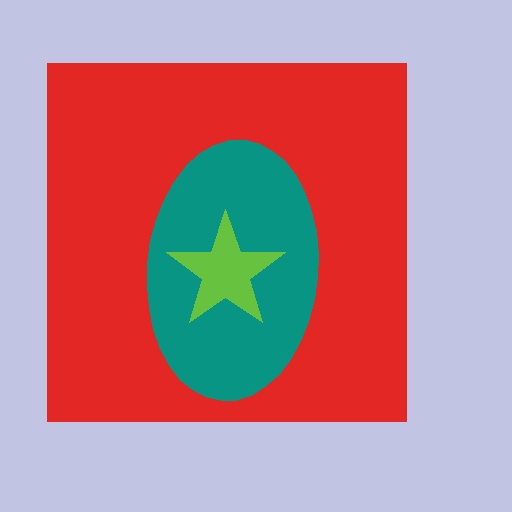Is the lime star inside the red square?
Yes.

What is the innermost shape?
The lime star.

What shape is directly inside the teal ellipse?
The lime star.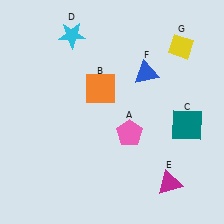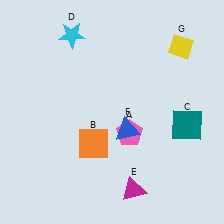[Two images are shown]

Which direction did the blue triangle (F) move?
The blue triangle (F) moved down.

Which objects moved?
The objects that moved are: the orange square (B), the magenta triangle (E), the blue triangle (F).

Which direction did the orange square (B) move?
The orange square (B) moved down.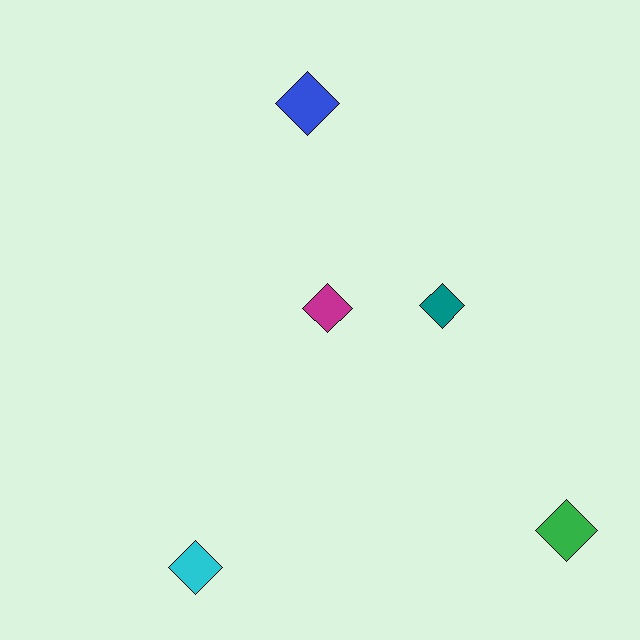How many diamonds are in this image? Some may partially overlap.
There are 5 diamonds.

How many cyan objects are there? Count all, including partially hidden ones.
There is 1 cyan object.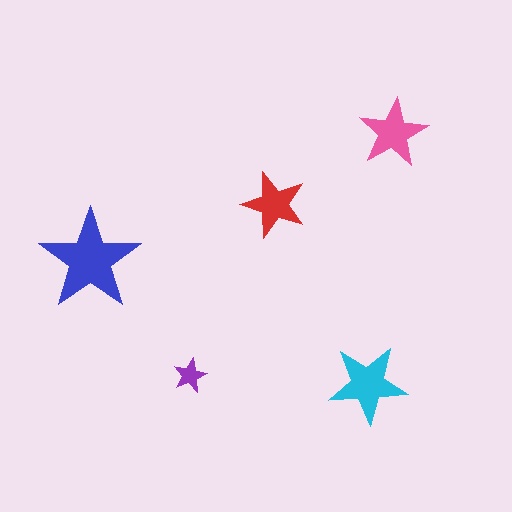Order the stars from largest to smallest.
the blue one, the cyan one, the pink one, the red one, the purple one.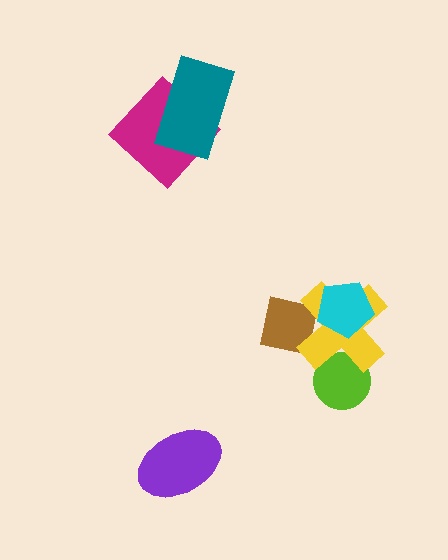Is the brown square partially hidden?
Yes, it is partially covered by another shape.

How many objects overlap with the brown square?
1 object overlaps with the brown square.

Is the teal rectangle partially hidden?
No, no other shape covers it.